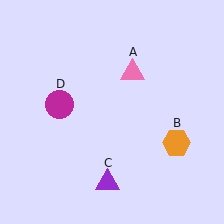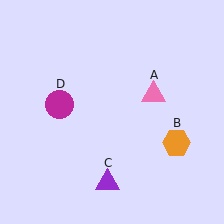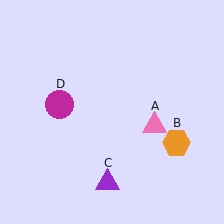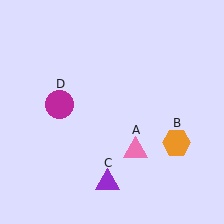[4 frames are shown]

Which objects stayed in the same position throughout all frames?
Orange hexagon (object B) and purple triangle (object C) and magenta circle (object D) remained stationary.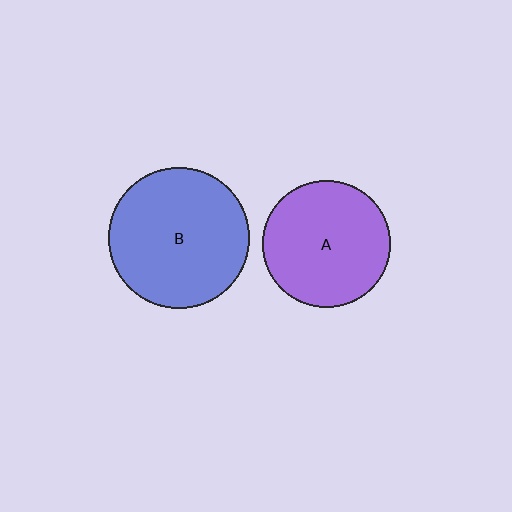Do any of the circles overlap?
No, none of the circles overlap.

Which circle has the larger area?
Circle B (blue).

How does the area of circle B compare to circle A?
Approximately 1.2 times.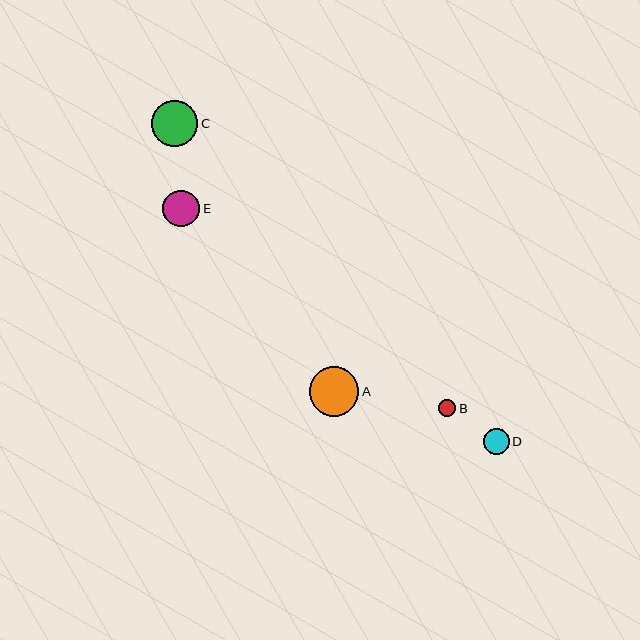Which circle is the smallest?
Circle B is the smallest with a size of approximately 18 pixels.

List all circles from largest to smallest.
From largest to smallest: A, C, E, D, B.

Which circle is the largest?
Circle A is the largest with a size of approximately 50 pixels.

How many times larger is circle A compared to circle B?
Circle A is approximately 2.8 times the size of circle B.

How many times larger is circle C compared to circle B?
Circle C is approximately 2.6 times the size of circle B.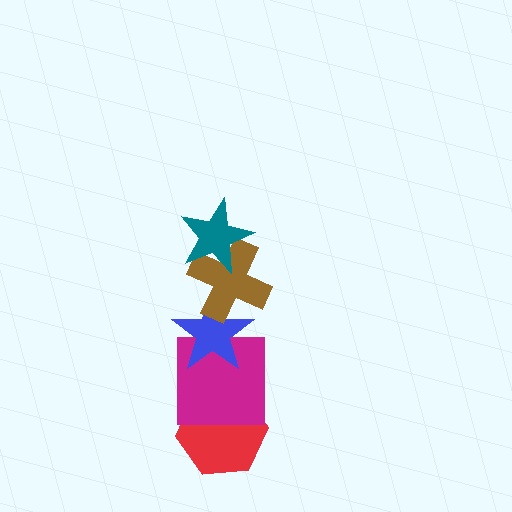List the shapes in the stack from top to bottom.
From top to bottom: the teal star, the brown cross, the blue star, the magenta square, the red hexagon.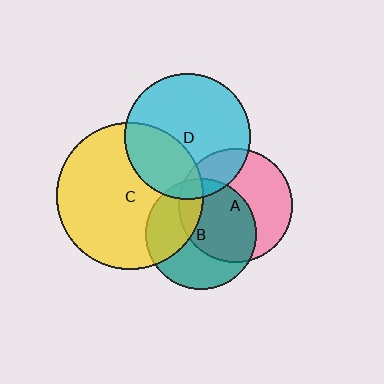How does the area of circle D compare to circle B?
Approximately 1.3 times.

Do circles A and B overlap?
Yes.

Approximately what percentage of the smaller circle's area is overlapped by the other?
Approximately 50%.